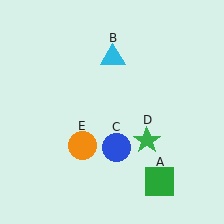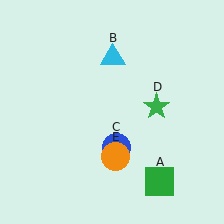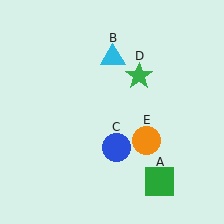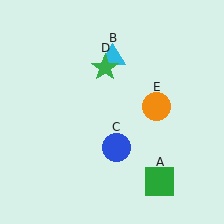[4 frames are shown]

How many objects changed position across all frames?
2 objects changed position: green star (object D), orange circle (object E).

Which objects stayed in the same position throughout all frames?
Green square (object A) and cyan triangle (object B) and blue circle (object C) remained stationary.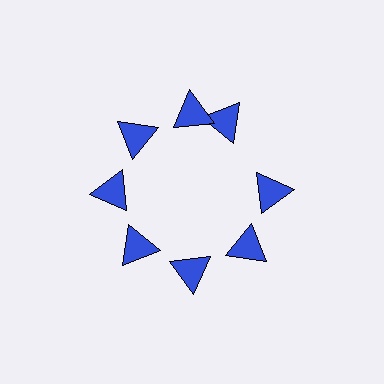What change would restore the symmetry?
The symmetry would be restored by rotating it back into even spacing with its neighbors so that all 8 triangles sit at equal angles and equal distance from the center.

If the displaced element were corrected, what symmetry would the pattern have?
It would have 8-fold rotational symmetry — the pattern would map onto itself every 45 degrees.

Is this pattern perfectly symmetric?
No. The 8 blue triangles are arranged in a ring, but one element near the 2 o'clock position is rotated out of alignment along the ring, breaking the 8-fold rotational symmetry.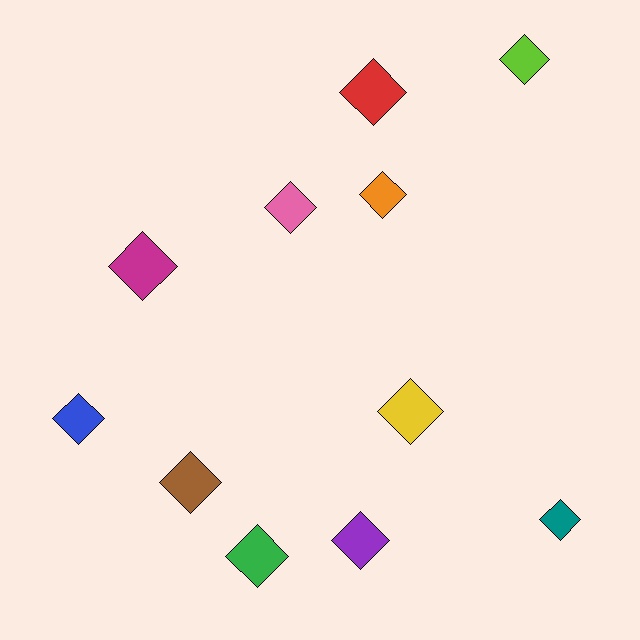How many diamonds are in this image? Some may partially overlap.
There are 11 diamonds.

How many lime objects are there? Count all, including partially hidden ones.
There is 1 lime object.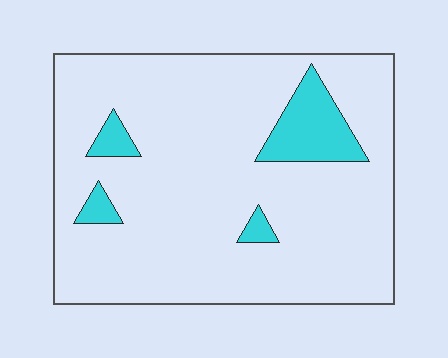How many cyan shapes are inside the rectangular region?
4.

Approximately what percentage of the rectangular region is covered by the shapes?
Approximately 10%.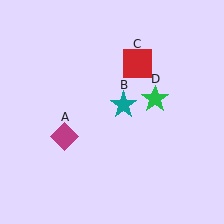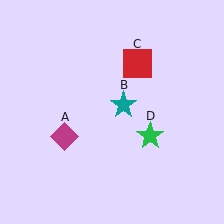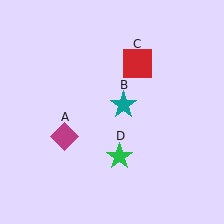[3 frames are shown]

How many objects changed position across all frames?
1 object changed position: green star (object D).